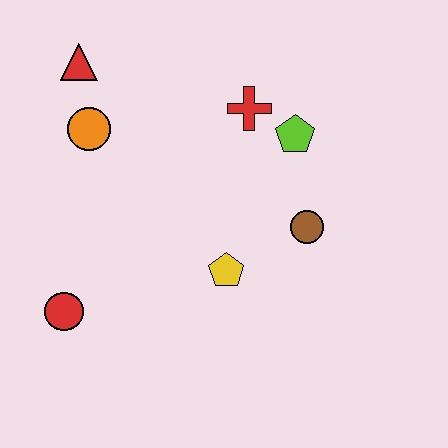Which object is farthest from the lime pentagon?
The red circle is farthest from the lime pentagon.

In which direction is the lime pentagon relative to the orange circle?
The lime pentagon is to the right of the orange circle.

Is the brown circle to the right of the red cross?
Yes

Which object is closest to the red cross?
The lime pentagon is closest to the red cross.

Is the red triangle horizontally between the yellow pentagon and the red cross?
No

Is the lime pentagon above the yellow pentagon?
Yes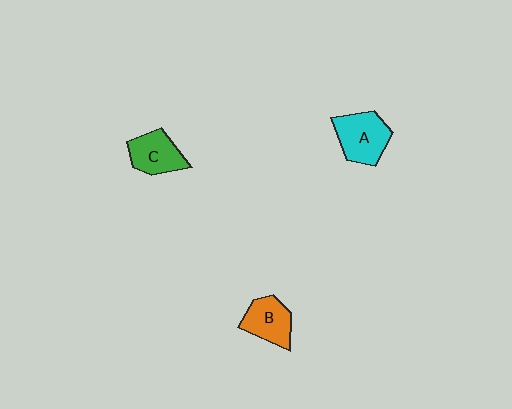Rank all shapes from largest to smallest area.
From largest to smallest: A (cyan), C (green), B (orange).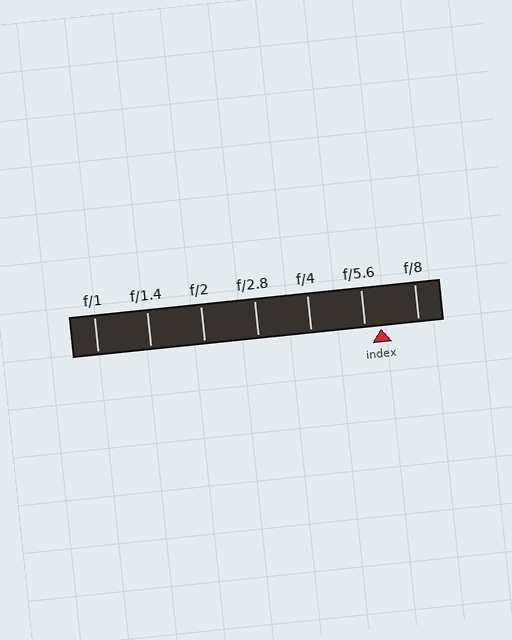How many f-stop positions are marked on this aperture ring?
There are 7 f-stop positions marked.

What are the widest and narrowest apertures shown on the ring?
The widest aperture shown is f/1 and the narrowest is f/8.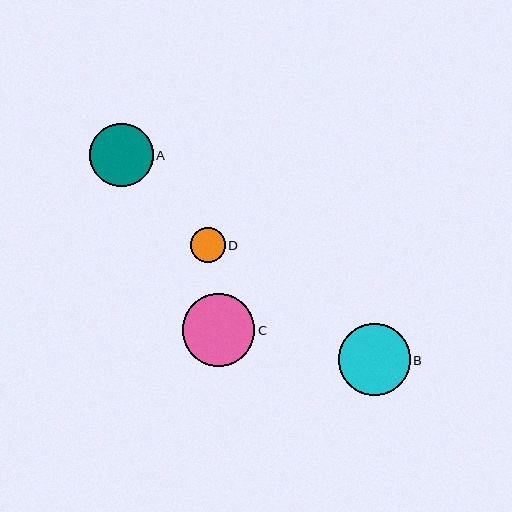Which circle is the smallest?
Circle D is the smallest with a size of approximately 35 pixels.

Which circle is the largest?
Circle C is the largest with a size of approximately 72 pixels.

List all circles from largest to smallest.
From largest to smallest: C, B, A, D.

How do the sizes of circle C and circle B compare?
Circle C and circle B are approximately the same size.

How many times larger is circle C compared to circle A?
Circle C is approximately 1.1 times the size of circle A.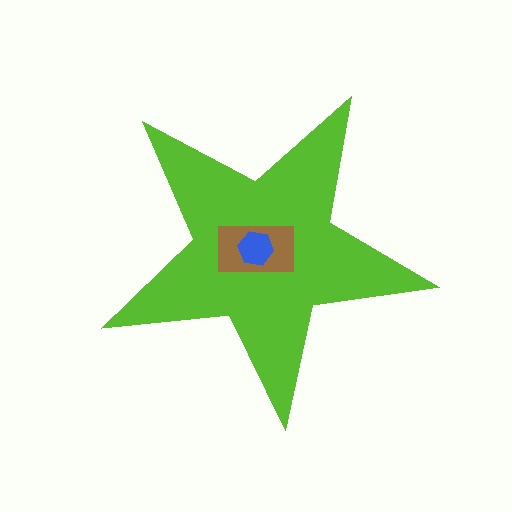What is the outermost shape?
The lime star.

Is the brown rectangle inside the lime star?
Yes.